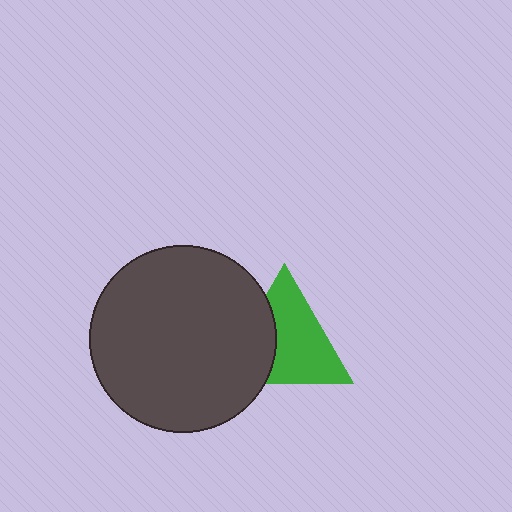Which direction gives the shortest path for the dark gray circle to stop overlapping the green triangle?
Moving left gives the shortest separation.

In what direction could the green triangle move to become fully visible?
The green triangle could move right. That would shift it out from behind the dark gray circle entirely.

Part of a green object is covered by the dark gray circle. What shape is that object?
It is a triangle.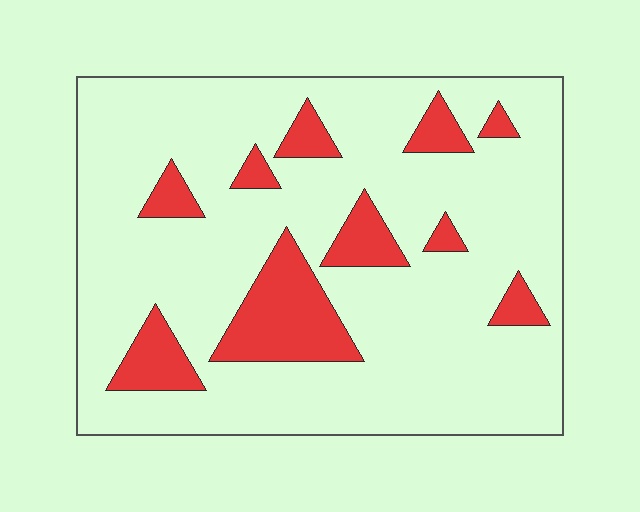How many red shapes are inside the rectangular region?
10.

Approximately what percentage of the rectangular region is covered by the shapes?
Approximately 15%.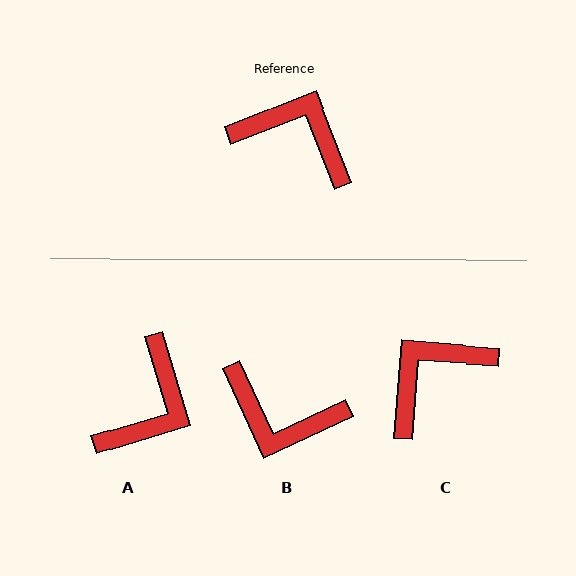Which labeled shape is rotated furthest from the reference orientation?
B, about 177 degrees away.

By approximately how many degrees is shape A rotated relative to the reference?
Approximately 95 degrees clockwise.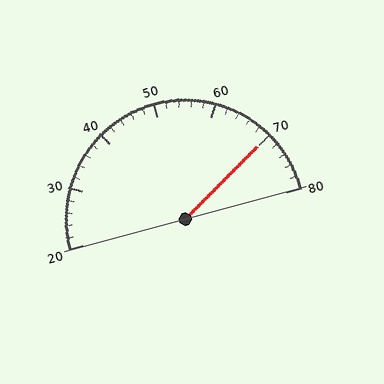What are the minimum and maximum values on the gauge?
The gauge ranges from 20 to 80.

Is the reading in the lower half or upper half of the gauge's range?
The reading is in the upper half of the range (20 to 80).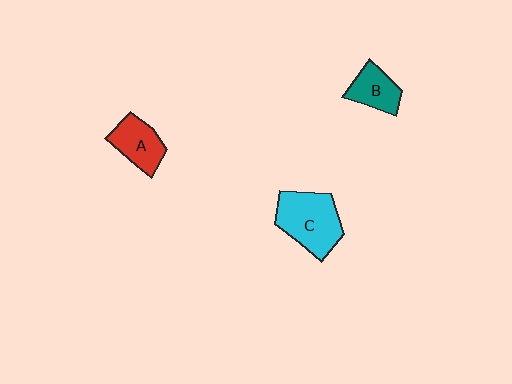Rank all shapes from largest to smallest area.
From largest to smallest: C (cyan), A (red), B (teal).